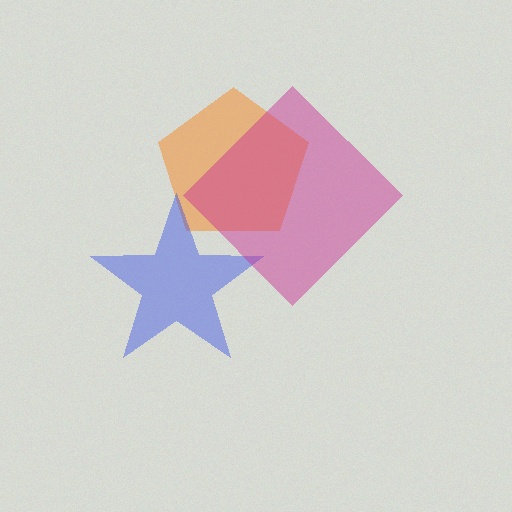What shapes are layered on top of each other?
The layered shapes are: an orange pentagon, a blue star, a magenta diamond.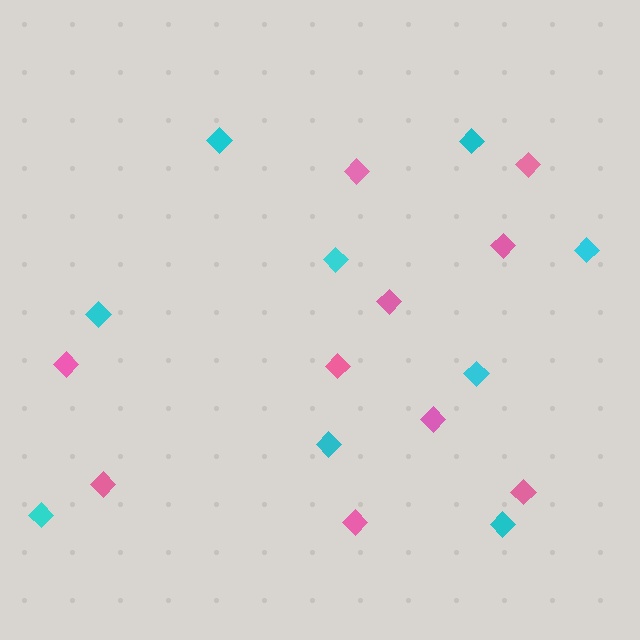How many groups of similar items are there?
There are 2 groups: one group of pink diamonds (10) and one group of cyan diamonds (9).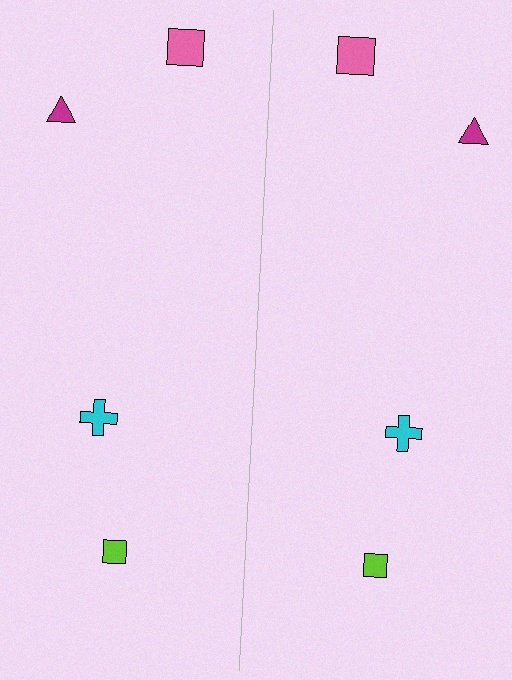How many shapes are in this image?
There are 8 shapes in this image.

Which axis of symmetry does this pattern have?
The pattern has a vertical axis of symmetry running through the center of the image.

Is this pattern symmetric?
Yes, this pattern has bilateral (reflection) symmetry.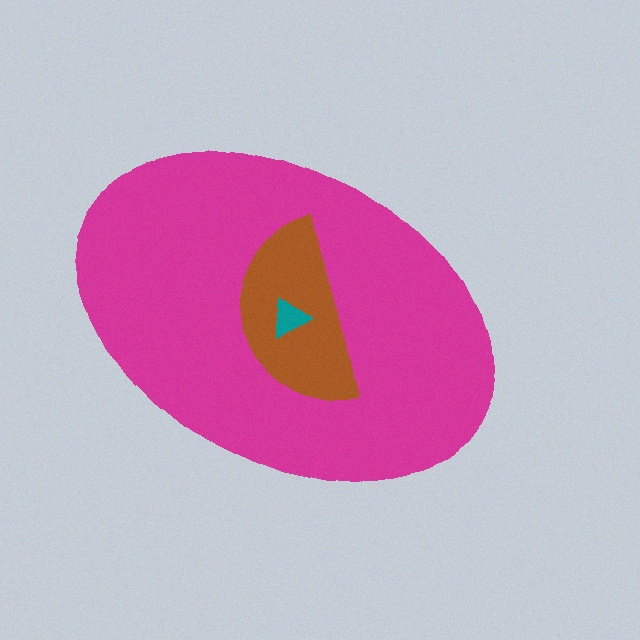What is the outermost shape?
The magenta ellipse.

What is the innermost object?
The teal triangle.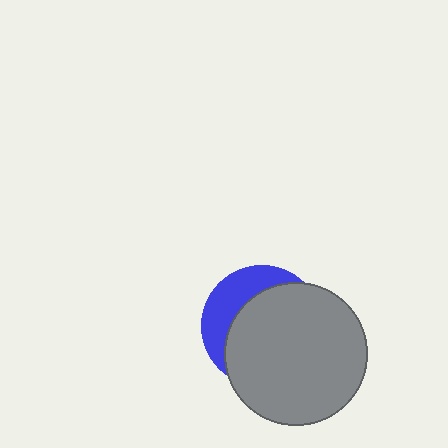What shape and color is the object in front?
The object in front is a gray circle.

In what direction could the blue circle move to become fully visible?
The blue circle could move toward the upper-left. That would shift it out from behind the gray circle entirely.